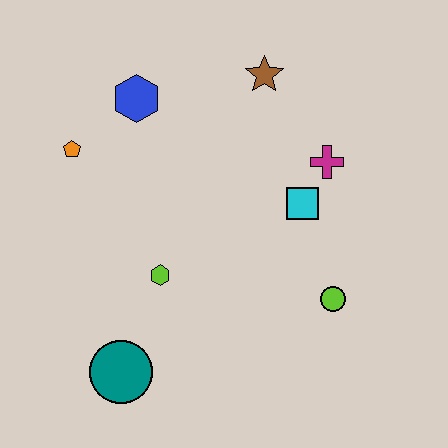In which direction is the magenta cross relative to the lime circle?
The magenta cross is above the lime circle.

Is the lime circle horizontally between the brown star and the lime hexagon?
No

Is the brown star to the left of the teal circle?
No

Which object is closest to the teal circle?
The lime hexagon is closest to the teal circle.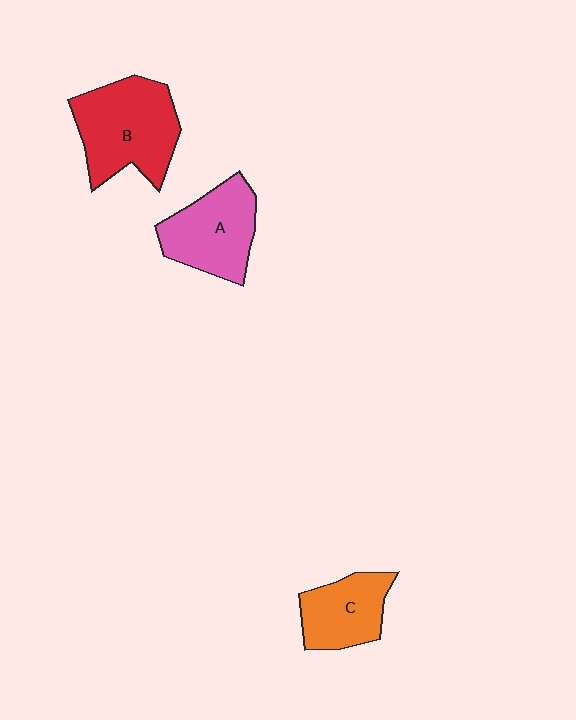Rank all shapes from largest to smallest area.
From largest to smallest: B (red), A (pink), C (orange).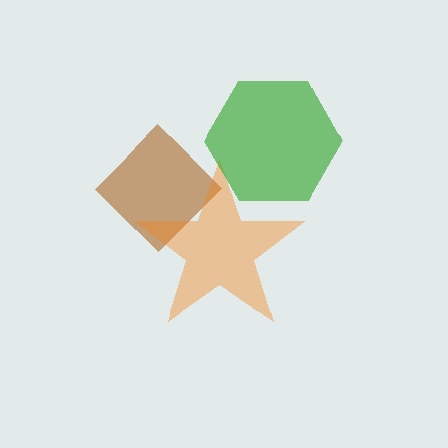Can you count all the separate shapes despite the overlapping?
Yes, there are 3 separate shapes.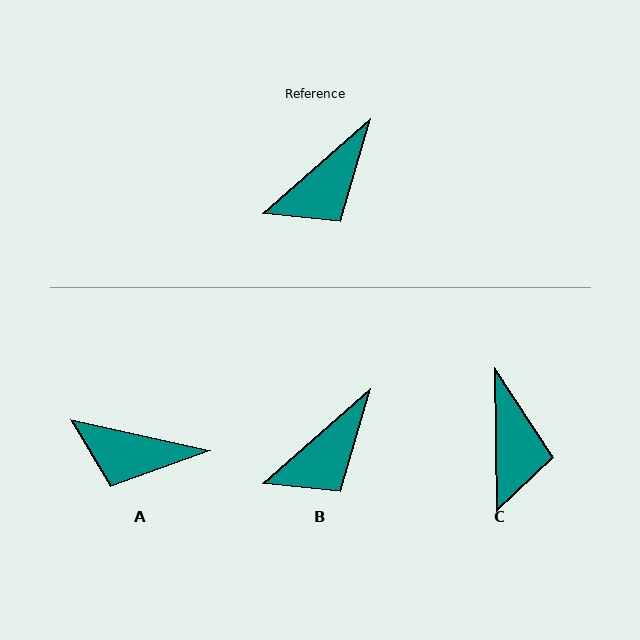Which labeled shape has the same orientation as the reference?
B.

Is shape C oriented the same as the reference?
No, it is off by about 49 degrees.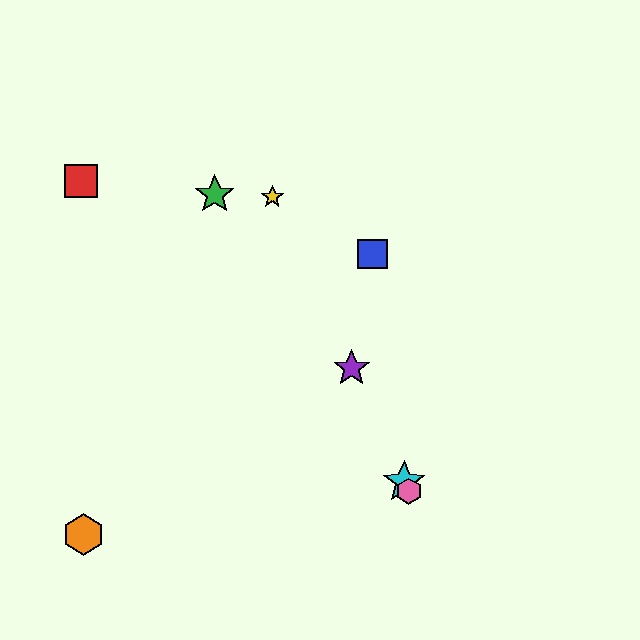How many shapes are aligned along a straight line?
4 shapes (the yellow star, the purple star, the cyan star, the pink hexagon) are aligned along a straight line.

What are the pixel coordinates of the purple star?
The purple star is at (352, 368).